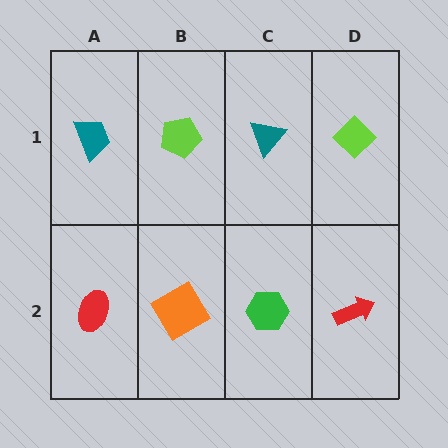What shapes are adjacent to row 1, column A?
A red ellipse (row 2, column A), a lime pentagon (row 1, column B).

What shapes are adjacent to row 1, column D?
A red arrow (row 2, column D), a teal triangle (row 1, column C).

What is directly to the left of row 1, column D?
A teal triangle.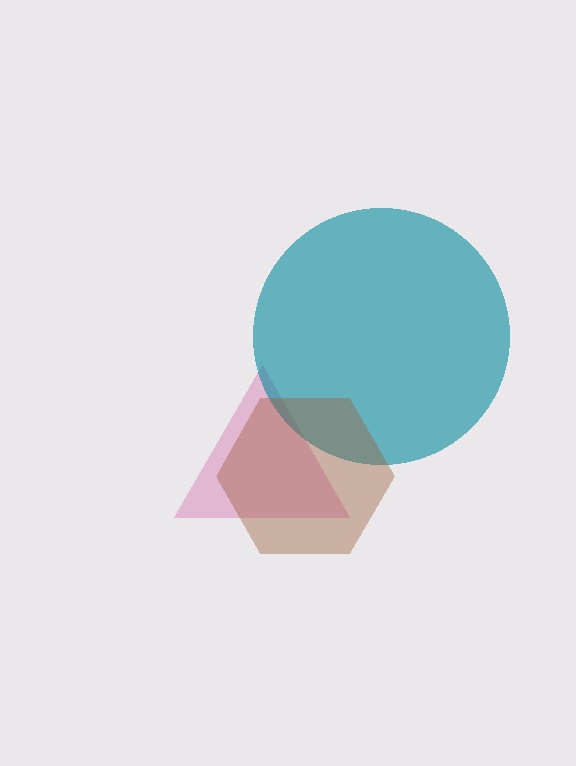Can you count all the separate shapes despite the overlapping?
Yes, there are 3 separate shapes.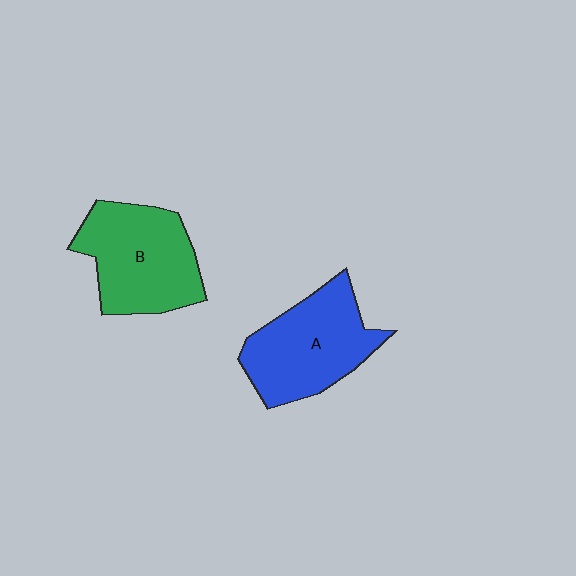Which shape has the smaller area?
Shape A (blue).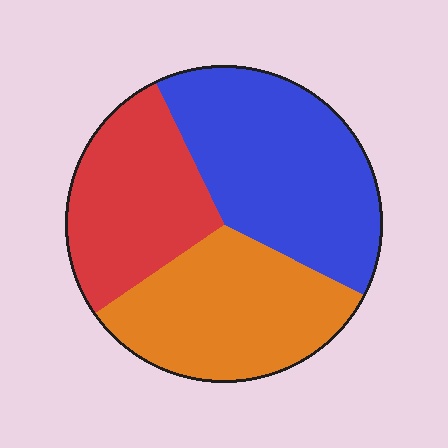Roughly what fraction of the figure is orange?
Orange takes up about one third (1/3) of the figure.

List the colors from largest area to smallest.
From largest to smallest: blue, orange, red.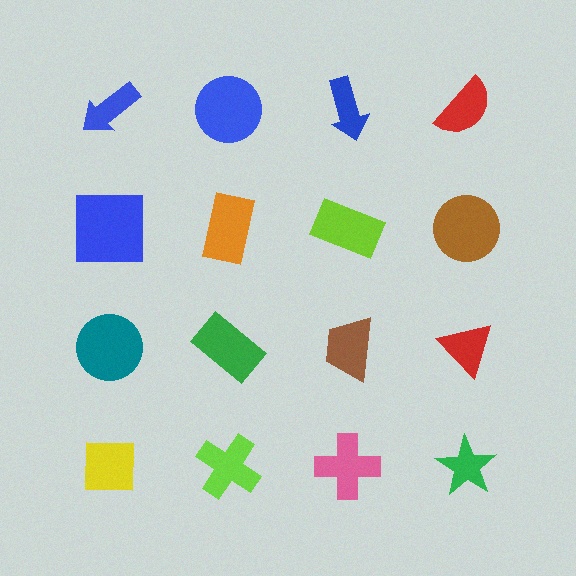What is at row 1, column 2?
A blue circle.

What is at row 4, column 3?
A pink cross.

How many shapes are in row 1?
4 shapes.